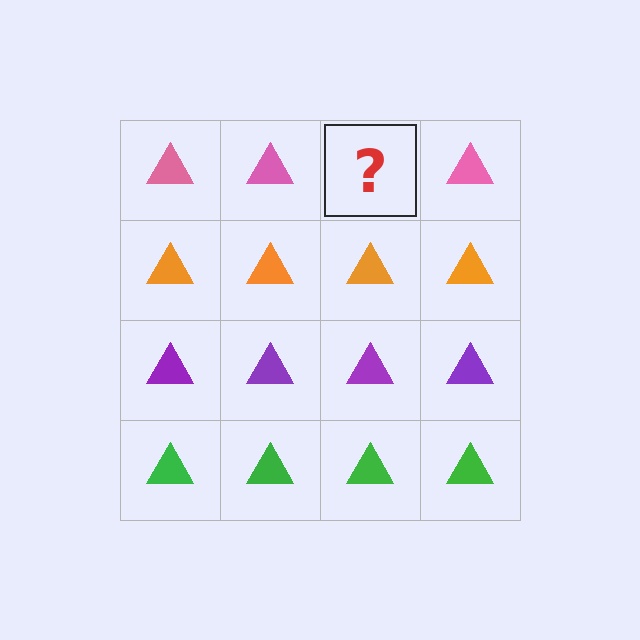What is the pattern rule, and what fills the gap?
The rule is that each row has a consistent color. The gap should be filled with a pink triangle.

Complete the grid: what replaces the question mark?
The question mark should be replaced with a pink triangle.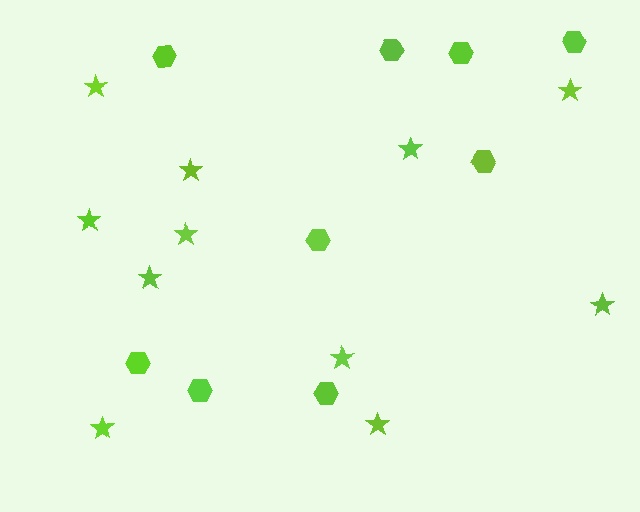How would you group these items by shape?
There are 2 groups: one group of stars (11) and one group of hexagons (9).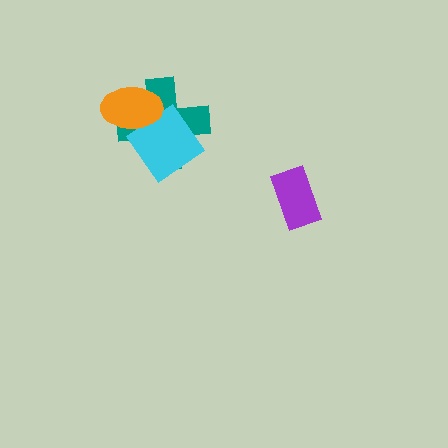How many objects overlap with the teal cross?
2 objects overlap with the teal cross.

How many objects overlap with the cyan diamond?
2 objects overlap with the cyan diamond.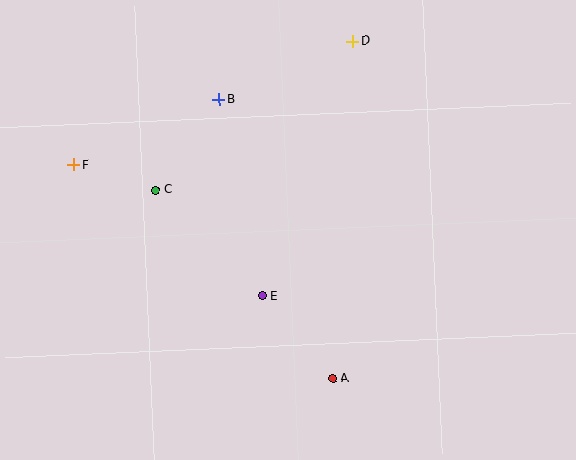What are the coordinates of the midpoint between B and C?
The midpoint between B and C is at (188, 145).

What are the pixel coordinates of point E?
Point E is at (262, 296).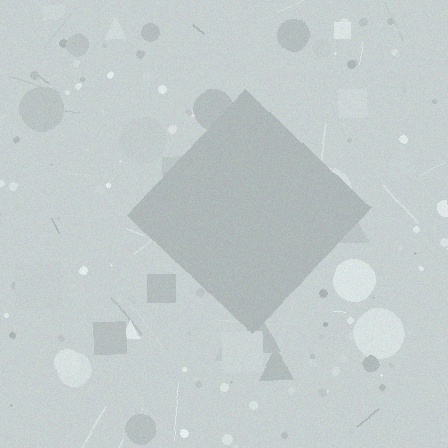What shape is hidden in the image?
A diamond is hidden in the image.